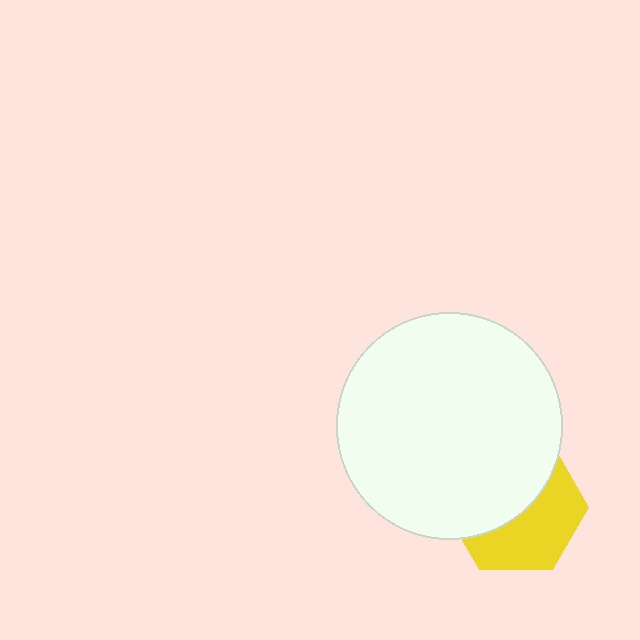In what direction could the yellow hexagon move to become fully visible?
The yellow hexagon could move down. That would shift it out from behind the white circle entirely.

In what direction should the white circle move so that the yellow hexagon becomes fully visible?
The white circle should move up. That is the shortest direction to clear the overlap and leave the yellow hexagon fully visible.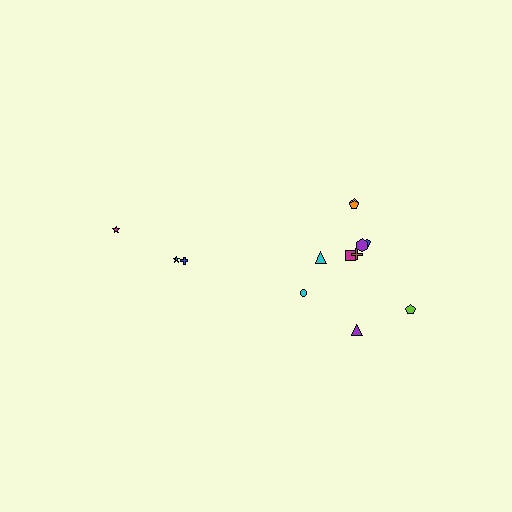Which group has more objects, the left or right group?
The right group.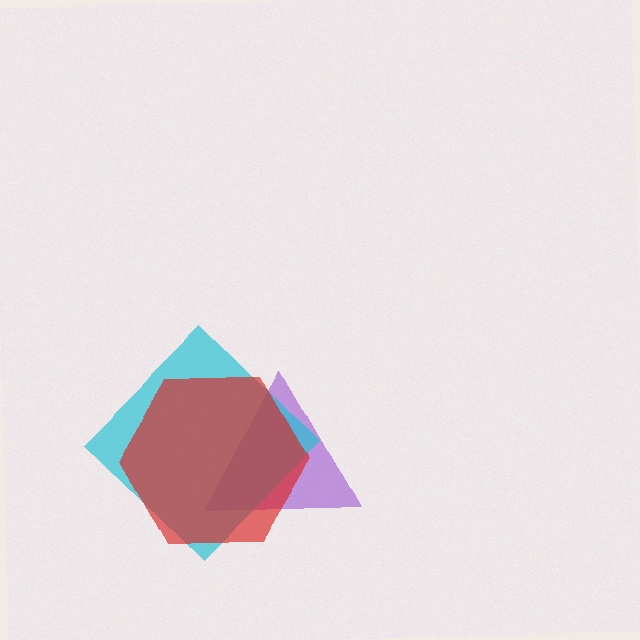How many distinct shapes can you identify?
There are 3 distinct shapes: a purple triangle, a cyan diamond, a red hexagon.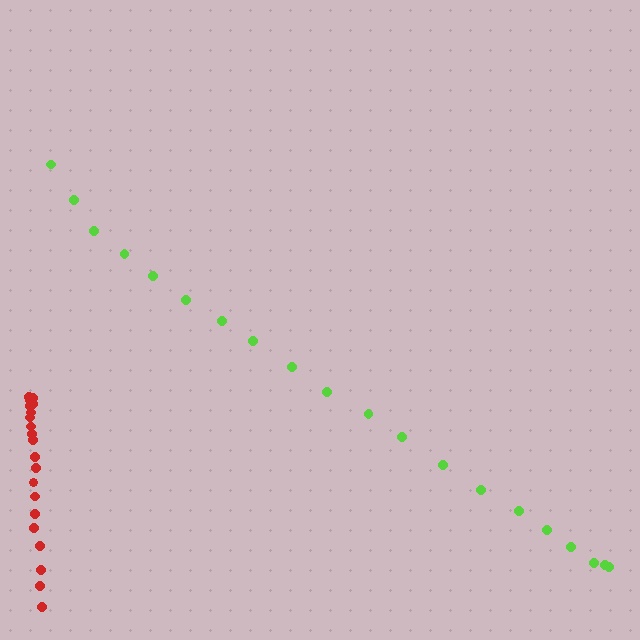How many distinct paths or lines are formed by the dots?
There are 2 distinct paths.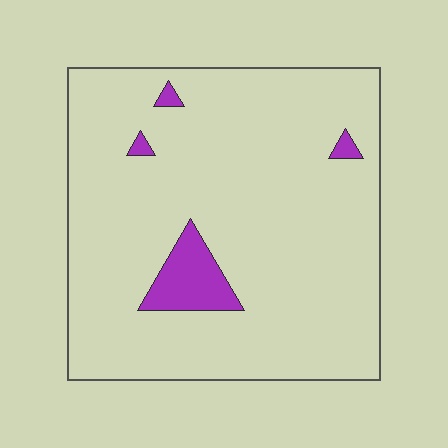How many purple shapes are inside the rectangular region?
4.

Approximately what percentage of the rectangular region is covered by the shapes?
Approximately 5%.